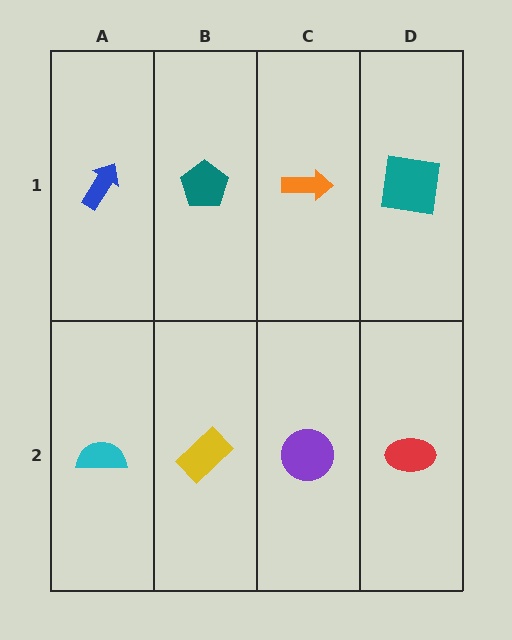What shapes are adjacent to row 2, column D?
A teal square (row 1, column D), a purple circle (row 2, column C).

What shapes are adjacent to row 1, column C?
A purple circle (row 2, column C), a teal pentagon (row 1, column B), a teal square (row 1, column D).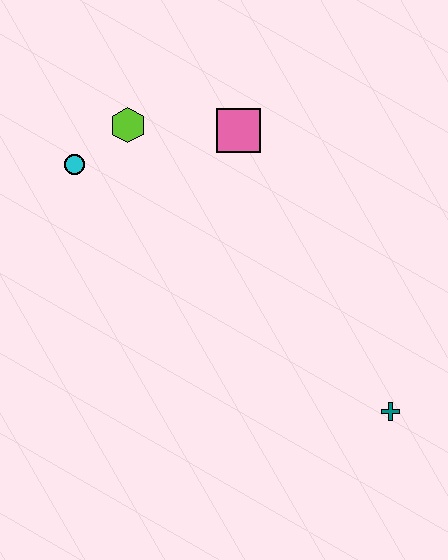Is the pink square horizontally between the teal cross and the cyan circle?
Yes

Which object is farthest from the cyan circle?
The teal cross is farthest from the cyan circle.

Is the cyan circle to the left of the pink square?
Yes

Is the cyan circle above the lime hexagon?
No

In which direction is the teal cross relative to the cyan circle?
The teal cross is to the right of the cyan circle.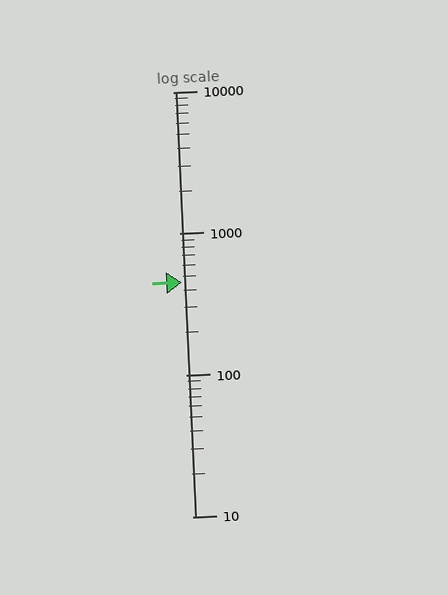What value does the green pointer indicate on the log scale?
The pointer indicates approximately 450.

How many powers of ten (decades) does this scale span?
The scale spans 3 decades, from 10 to 10000.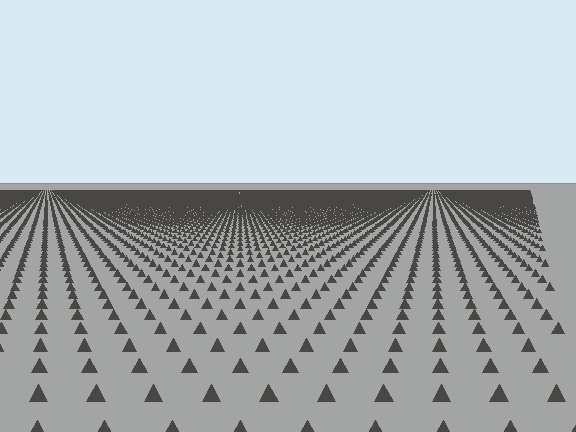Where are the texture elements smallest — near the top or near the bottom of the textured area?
Near the top.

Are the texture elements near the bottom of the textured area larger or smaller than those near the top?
Larger. Near the bottom, elements are closer to the viewer and appear at a bigger on-screen size.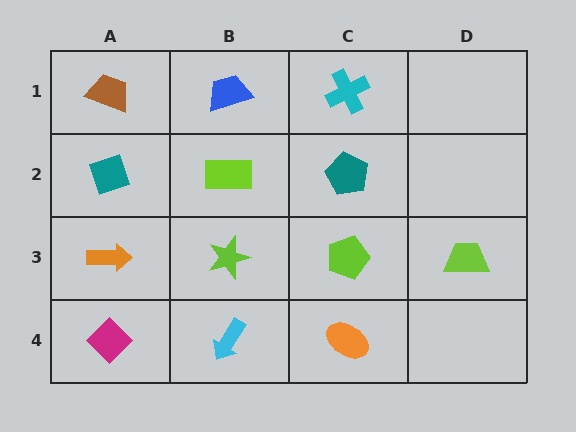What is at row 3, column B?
A lime star.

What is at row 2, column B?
A lime rectangle.